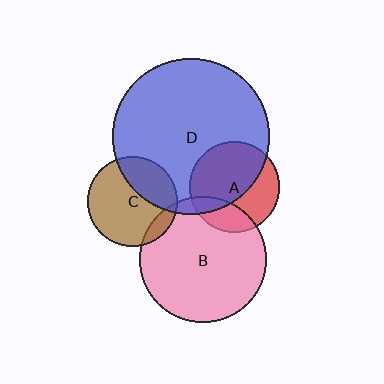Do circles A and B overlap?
Yes.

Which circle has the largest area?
Circle D (blue).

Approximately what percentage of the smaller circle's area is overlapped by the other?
Approximately 25%.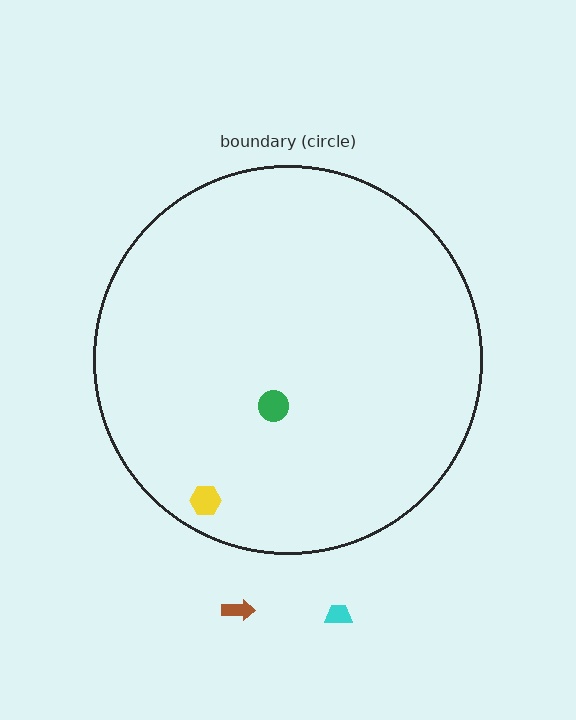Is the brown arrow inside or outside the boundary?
Outside.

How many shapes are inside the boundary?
2 inside, 2 outside.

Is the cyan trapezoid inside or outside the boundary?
Outside.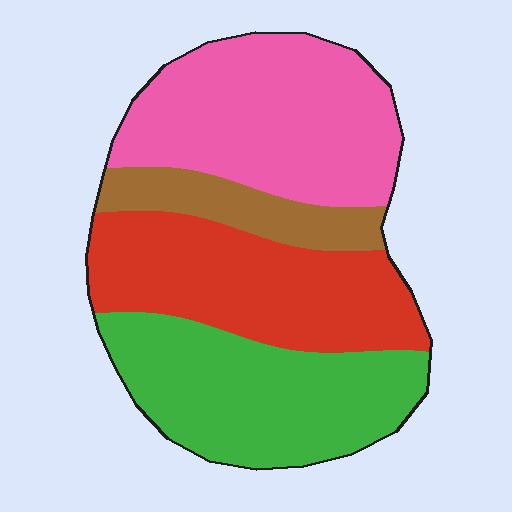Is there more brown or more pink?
Pink.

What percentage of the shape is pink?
Pink takes up about one third (1/3) of the shape.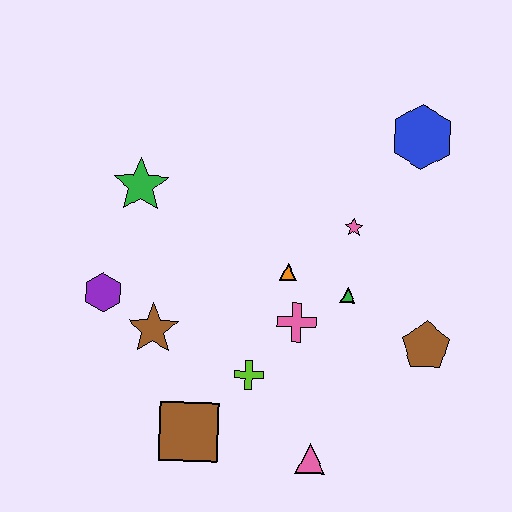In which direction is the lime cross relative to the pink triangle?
The lime cross is above the pink triangle.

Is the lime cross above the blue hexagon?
No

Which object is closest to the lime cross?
The pink cross is closest to the lime cross.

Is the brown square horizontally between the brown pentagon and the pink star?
No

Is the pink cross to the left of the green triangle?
Yes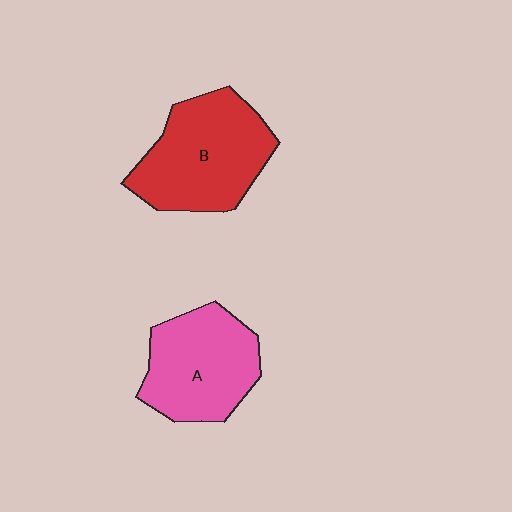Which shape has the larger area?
Shape B (red).